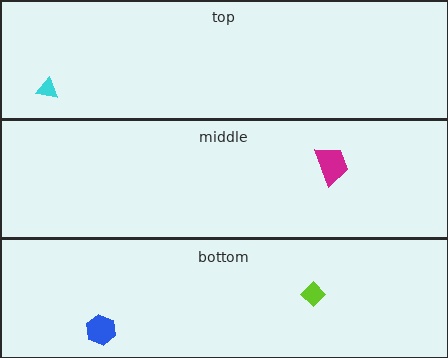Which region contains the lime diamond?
The bottom region.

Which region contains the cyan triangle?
The top region.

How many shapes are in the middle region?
1.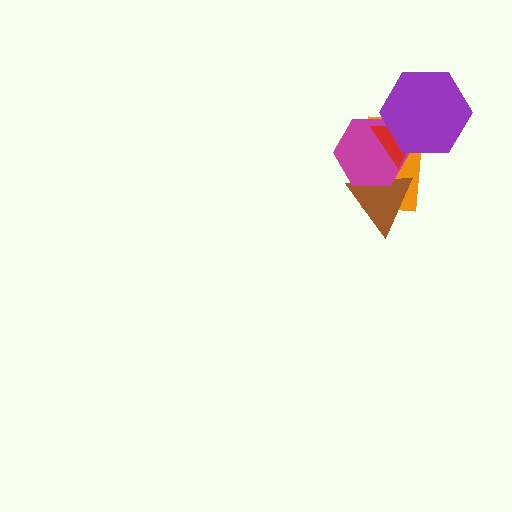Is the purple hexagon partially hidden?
No, no other shape covers it.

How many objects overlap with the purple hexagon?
3 objects overlap with the purple hexagon.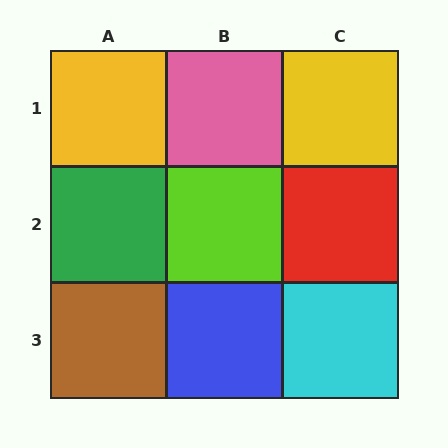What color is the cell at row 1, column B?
Pink.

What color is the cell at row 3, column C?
Cyan.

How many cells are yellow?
2 cells are yellow.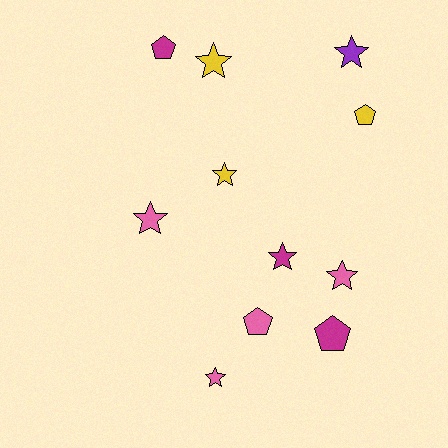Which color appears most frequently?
Pink, with 4 objects.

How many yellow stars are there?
There are 2 yellow stars.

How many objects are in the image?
There are 11 objects.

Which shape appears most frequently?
Star, with 7 objects.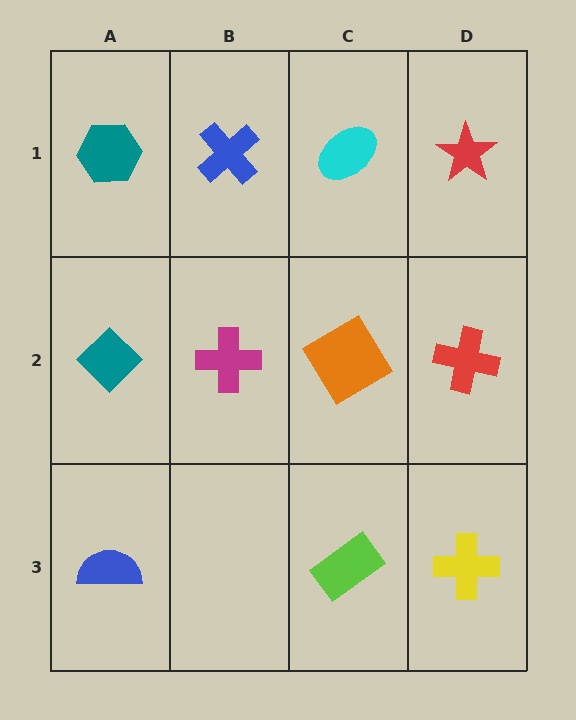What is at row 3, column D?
A yellow cross.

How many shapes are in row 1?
4 shapes.